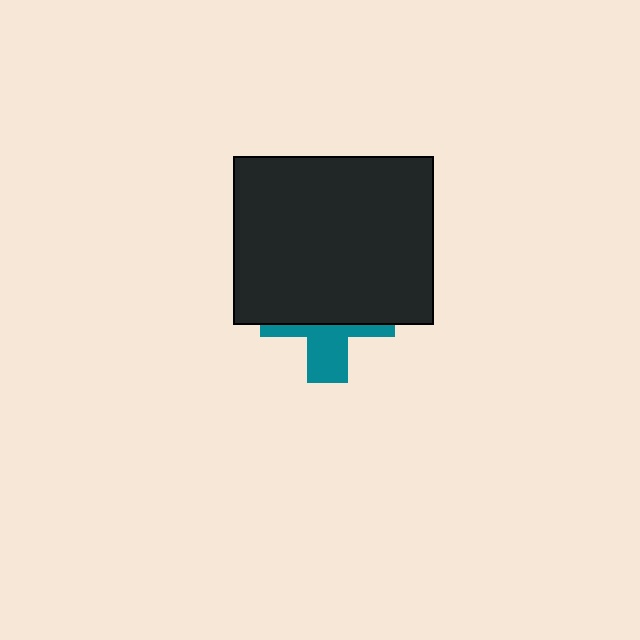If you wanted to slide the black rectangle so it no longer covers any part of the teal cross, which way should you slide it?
Slide it up — that is the most direct way to separate the two shapes.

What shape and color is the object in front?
The object in front is a black rectangle.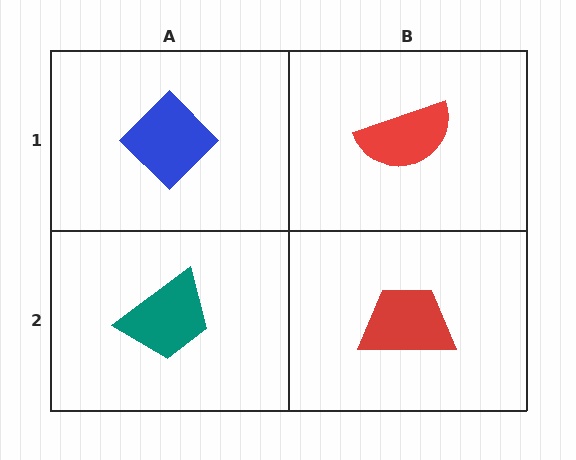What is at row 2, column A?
A teal trapezoid.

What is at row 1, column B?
A red semicircle.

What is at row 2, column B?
A red trapezoid.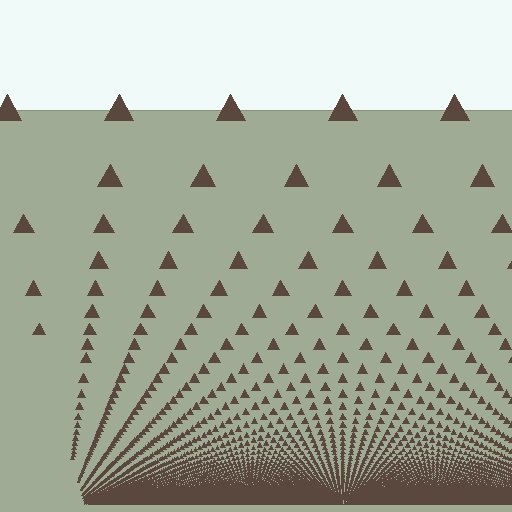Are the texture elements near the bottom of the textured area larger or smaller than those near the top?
Smaller. The gradient is inverted — elements near the bottom are smaller and denser.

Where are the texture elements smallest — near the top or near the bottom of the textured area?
Near the bottom.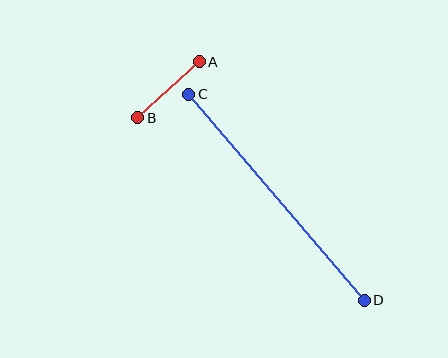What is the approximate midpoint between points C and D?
The midpoint is at approximately (276, 197) pixels.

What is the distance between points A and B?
The distance is approximately 83 pixels.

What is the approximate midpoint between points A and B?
The midpoint is at approximately (168, 90) pixels.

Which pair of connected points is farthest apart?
Points C and D are farthest apart.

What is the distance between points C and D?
The distance is approximately 271 pixels.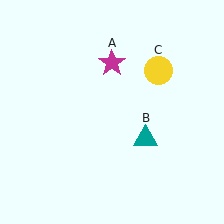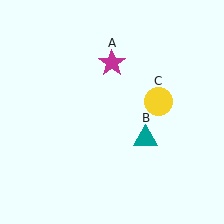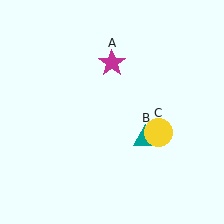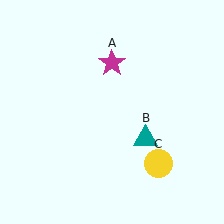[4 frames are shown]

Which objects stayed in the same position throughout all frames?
Magenta star (object A) and teal triangle (object B) remained stationary.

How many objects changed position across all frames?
1 object changed position: yellow circle (object C).